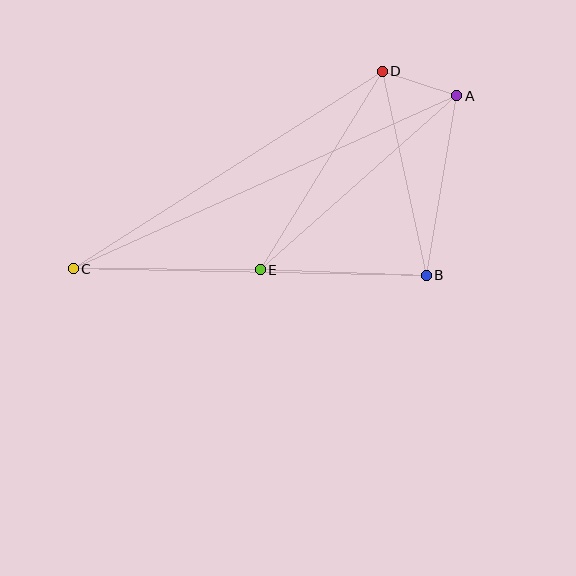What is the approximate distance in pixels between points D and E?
The distance between D and E is approximately 233 pixels.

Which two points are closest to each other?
Points A and D are closest to each other.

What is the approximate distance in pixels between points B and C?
The distance between B and C is approximately 353 pixels.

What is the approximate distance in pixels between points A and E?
The distance between A and E is approximately 262 pixels.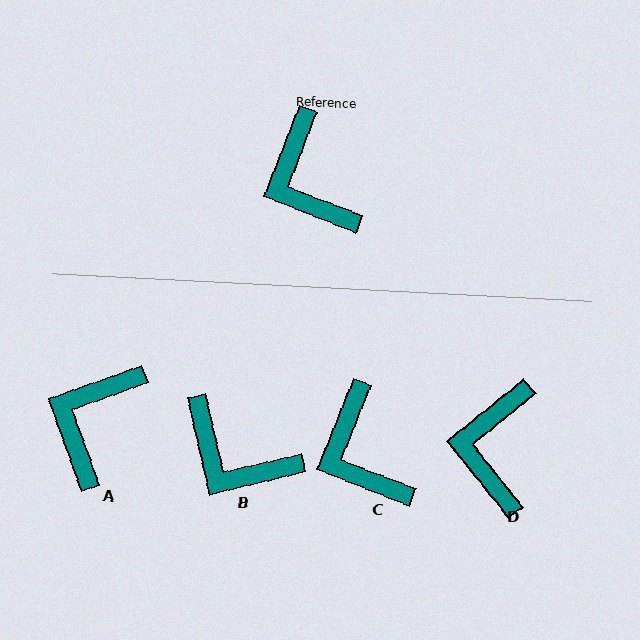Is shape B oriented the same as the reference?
No, it is off by about 35 degrees.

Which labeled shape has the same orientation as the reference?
C.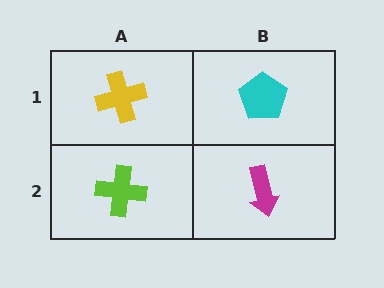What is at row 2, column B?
A magenta arrow.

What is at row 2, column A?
A lime cross.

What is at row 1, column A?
A yellow cross.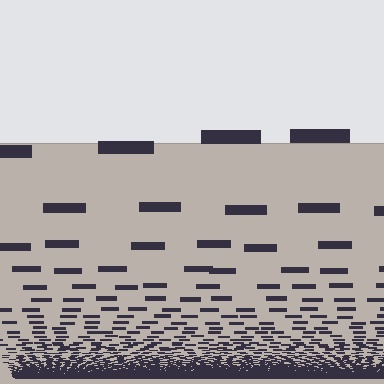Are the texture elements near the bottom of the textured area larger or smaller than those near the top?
Smaller. The gradient is inverted — elements near the bottom are smaller and denser.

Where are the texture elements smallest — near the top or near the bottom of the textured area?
Near the bottom.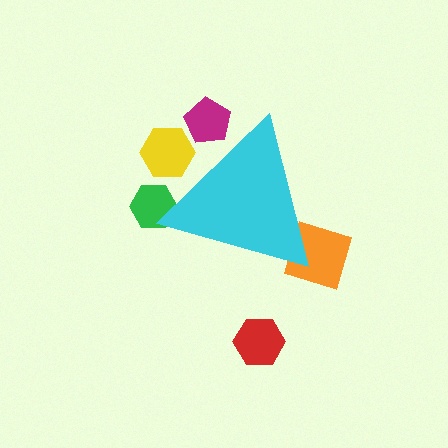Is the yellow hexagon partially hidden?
Yes, the yellow hexagon is partially hidden behind the cyan triangle.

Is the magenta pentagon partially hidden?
Yes, the magenta pentagon is partially hidden behind the cyan triangle.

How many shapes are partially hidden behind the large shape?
4 shapes are partially hidden.